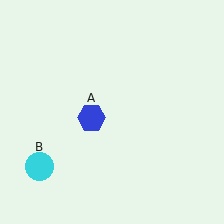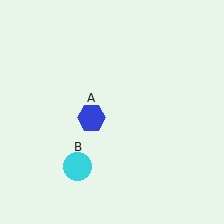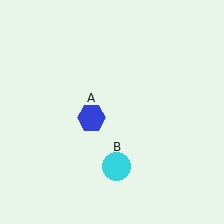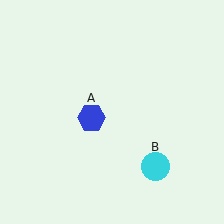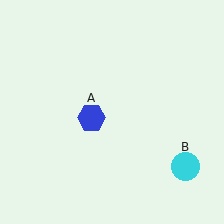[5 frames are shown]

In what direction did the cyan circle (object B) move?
The cyan circle (object B) moved right.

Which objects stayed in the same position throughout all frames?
Blue hexagon (object A) remained stationary.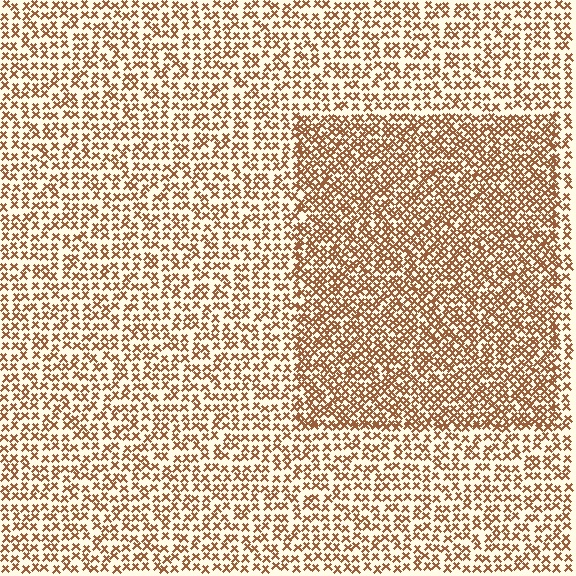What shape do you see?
I see a rectangle.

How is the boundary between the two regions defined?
The boundary is defined by a change in element density (approximately 1.7x ratio). All elements are the same color, size, and shape.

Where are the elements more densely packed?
The elements are more densely packed inside the rectangle boundary.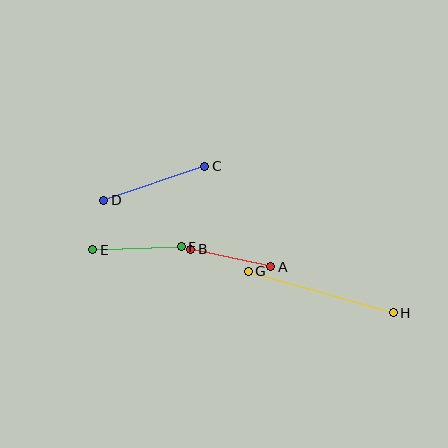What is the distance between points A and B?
The distance is approximately 82 pixels.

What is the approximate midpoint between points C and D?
The midpoint is at approximately (154, 183) pixels.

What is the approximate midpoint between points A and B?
The midpoint is at approximately (231, 258) pixels.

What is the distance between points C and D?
The distance is approximately 106 pixels.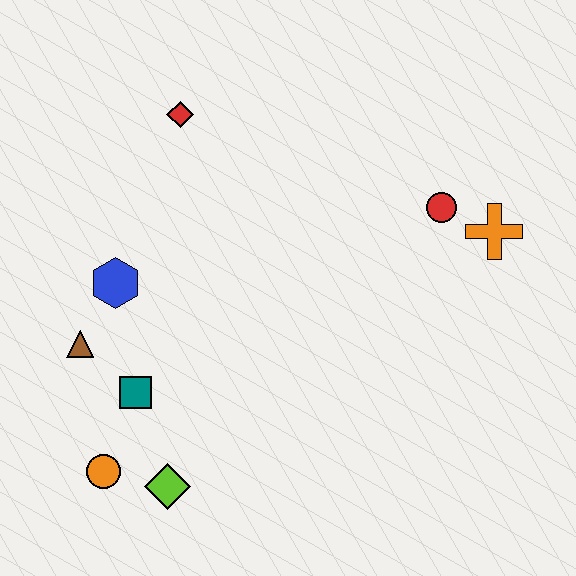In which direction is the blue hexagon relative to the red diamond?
The blue hexagon is below the red diamond.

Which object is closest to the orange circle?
The lime diamond is closest to the orange circle.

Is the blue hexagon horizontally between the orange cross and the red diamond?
No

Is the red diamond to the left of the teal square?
No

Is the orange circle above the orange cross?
No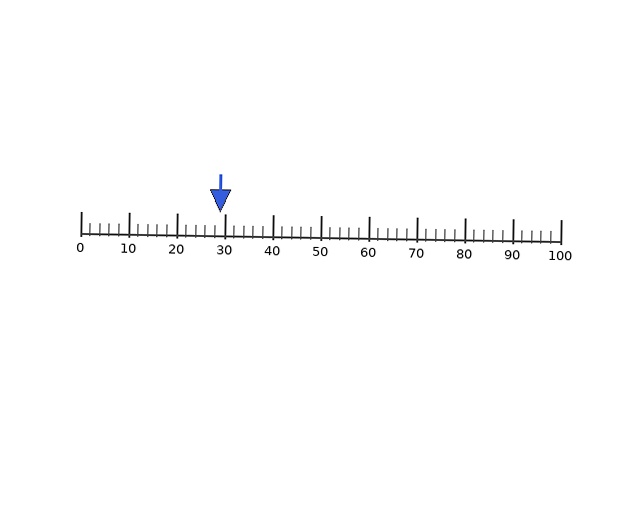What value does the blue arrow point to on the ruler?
The blue arrow points to approximately 29.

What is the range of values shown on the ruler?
The ruler shows values from 0 to 100.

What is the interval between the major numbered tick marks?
The major tick marks are spaced 10 units apart.